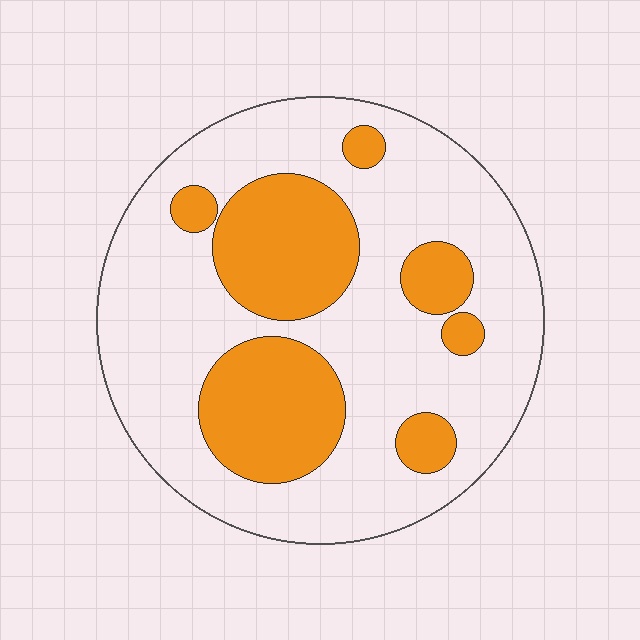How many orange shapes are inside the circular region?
7.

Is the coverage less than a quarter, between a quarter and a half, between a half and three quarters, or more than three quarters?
Between a quarter and a half.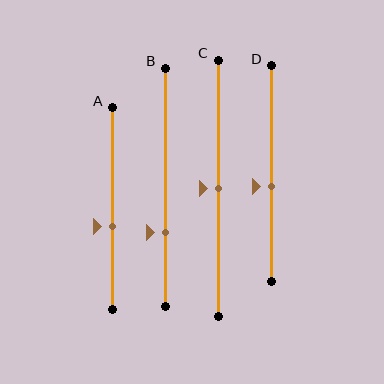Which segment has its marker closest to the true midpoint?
Segment C has its marker closest to the true midpoint.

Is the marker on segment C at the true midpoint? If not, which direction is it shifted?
Yes, the marker on segment C is at the true midpoint.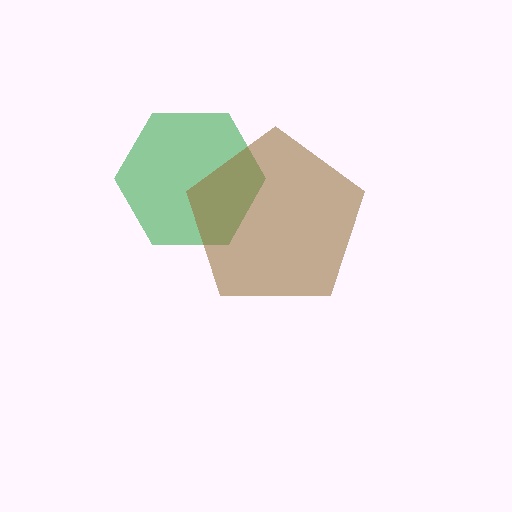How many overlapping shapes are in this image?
There are 2 overlapping shapes in the image.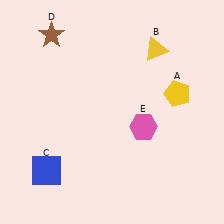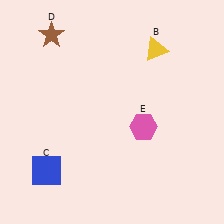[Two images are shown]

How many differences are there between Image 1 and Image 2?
There is 1 difference between the two images.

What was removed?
The yellow pentagon (A) was removed in Image 2.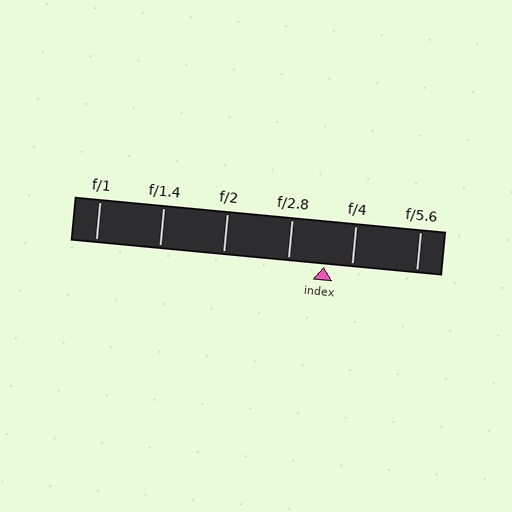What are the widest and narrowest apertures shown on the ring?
The widest aperture shown is f/1 and the narrowest is f/5.6.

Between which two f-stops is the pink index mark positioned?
The index mark is between f/2.8 and f/4.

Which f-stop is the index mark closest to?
The index mark is closest to f/4.